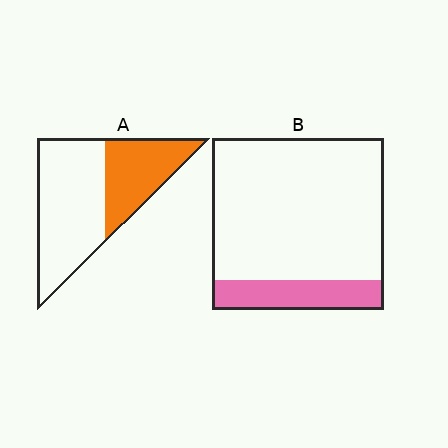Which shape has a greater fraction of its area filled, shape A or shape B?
Shape A.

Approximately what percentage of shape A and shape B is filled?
A is approximately 35% and B is approximately 15%.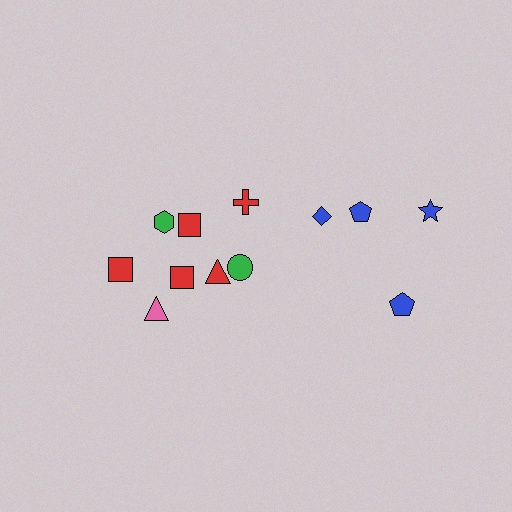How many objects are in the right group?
There are 4 objects.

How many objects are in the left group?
There are 8 objects.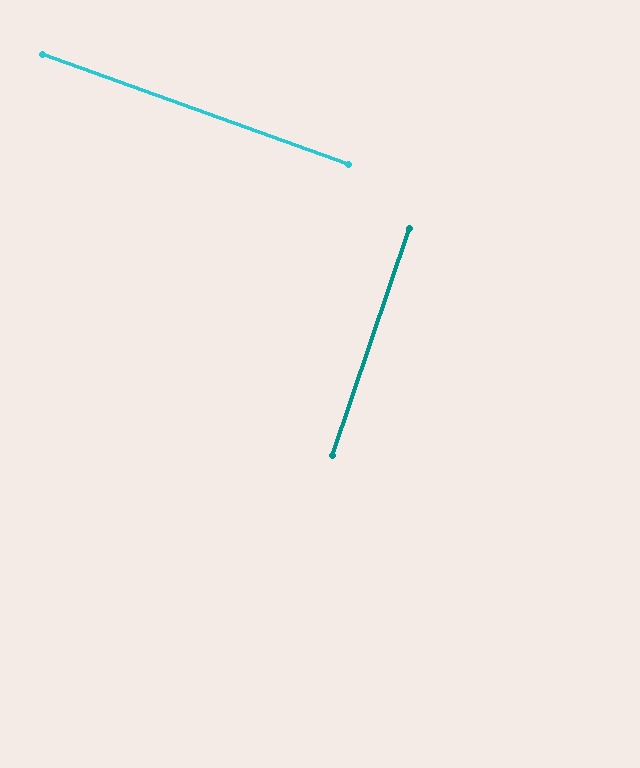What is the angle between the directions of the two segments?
Approximately 89 degrees.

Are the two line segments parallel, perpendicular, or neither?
Perpendicular — they meet at approximately 89°.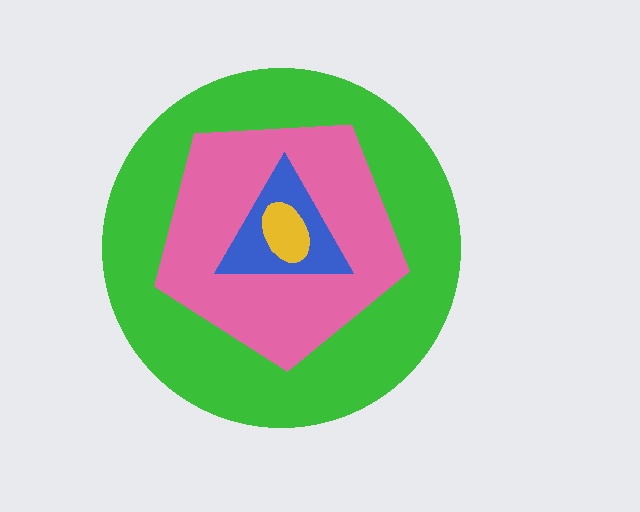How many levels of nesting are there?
4.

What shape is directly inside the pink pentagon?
The blue triangle.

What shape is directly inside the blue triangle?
The yellow ellipse.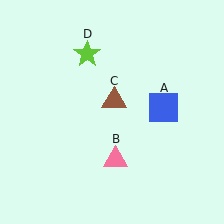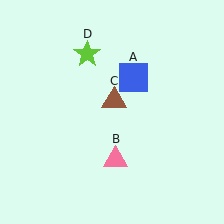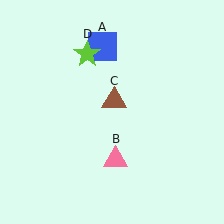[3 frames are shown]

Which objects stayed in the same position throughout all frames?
Pink triangle (object B) and brown triangle (object C) and lime star (object D) remained stationary.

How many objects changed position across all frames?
1 object changed position: blue square (object A).